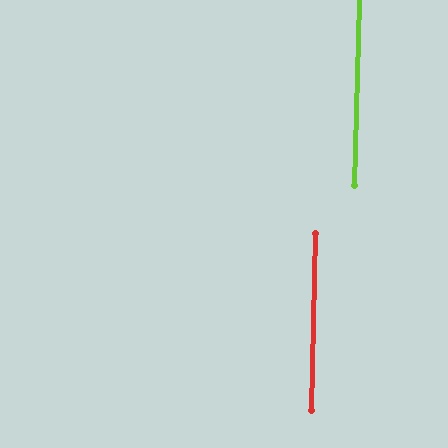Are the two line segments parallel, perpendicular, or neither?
Parallel — their directions differ by only 0.5°.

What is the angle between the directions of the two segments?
Approximately 0 degrees.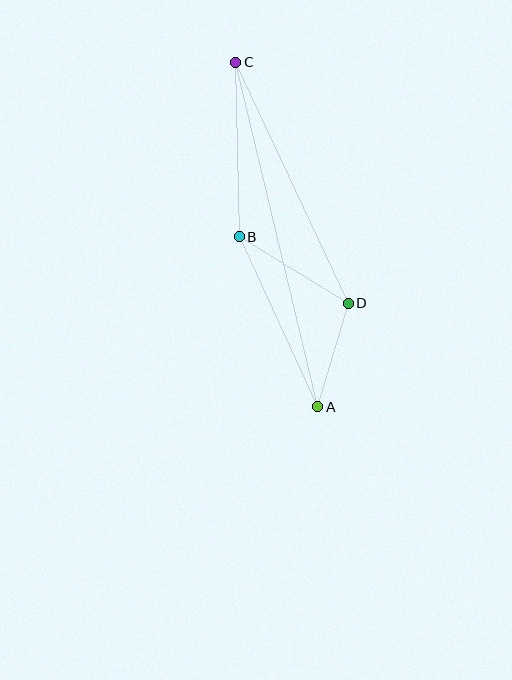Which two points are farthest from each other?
Points A and C are farthest from each other.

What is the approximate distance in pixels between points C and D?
The distance between C and D is approximately 266 pixels.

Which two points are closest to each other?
Points A and D are closest to each other.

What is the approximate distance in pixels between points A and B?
The distance between A and B is approximately 187 pixels.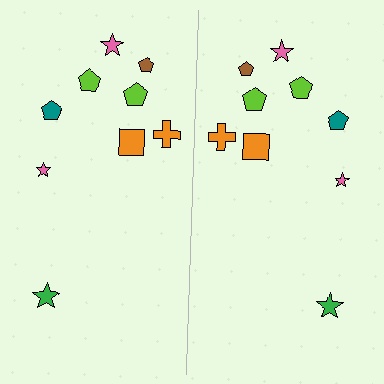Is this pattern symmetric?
Yes, this pattern has bilateral (reflection) symmetry.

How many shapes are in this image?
There are 18 shapes in this image.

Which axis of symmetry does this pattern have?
The pattern has a vertical axis of symmetry running through the center of the image.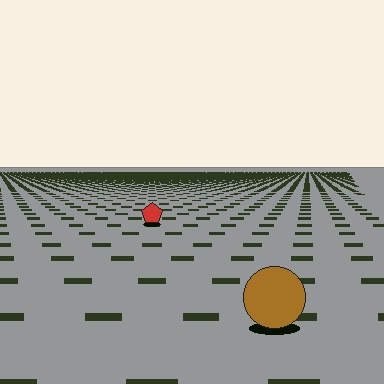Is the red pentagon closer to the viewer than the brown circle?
No. The brown circle is closer — you can tell from the texture gradient: the ground texture is coarser near it.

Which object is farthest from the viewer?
The red pentagon is farthest from the viewer. It appears smaller and the ground texture around it is denser.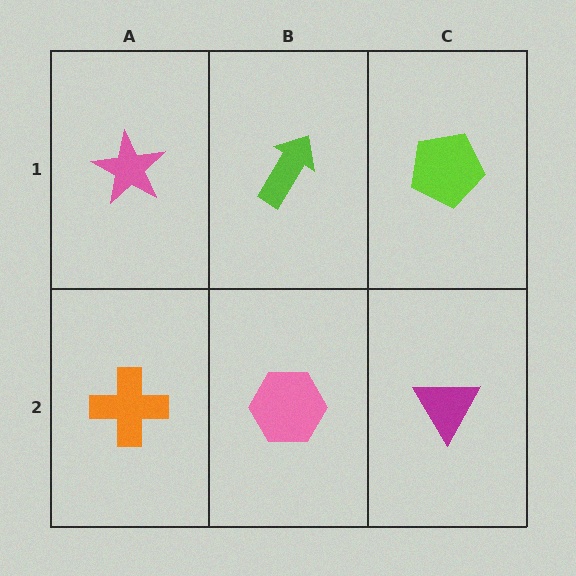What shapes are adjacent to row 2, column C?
A lime pentagon (row 1, column C), a pink hexagon (row 2, column B).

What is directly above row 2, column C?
A lime pentagon.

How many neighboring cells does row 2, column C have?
2.